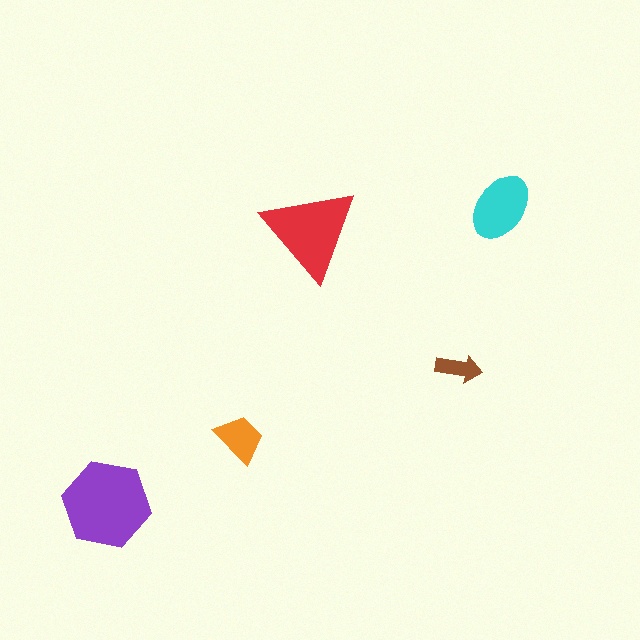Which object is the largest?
The purple hexagon.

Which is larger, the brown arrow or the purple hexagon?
The purple hexagon.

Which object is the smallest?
The brown arrow.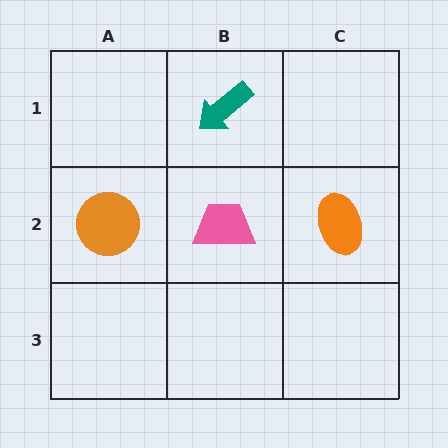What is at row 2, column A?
An orange circle.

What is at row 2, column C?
An orange ellipse.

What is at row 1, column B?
A teal arrow.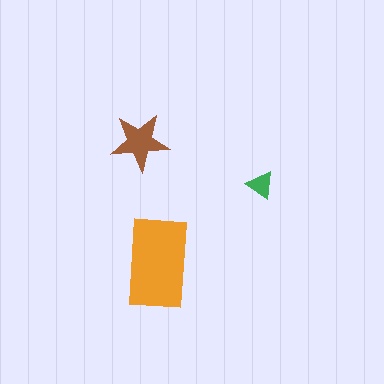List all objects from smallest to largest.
The green triangle, the brown star, the orange rectangle.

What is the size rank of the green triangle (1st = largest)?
3rd.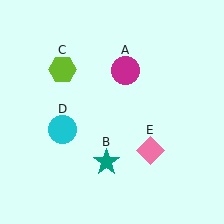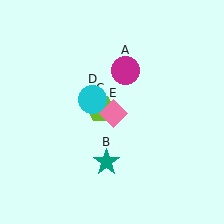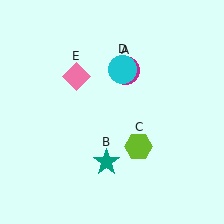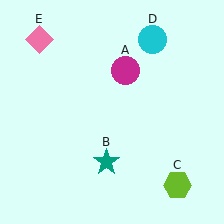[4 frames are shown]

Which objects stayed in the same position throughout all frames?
Magenta circle (object A) and teal star (object B) remained stationary.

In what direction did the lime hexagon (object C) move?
The lime hexagon (object C) moved down and to the right.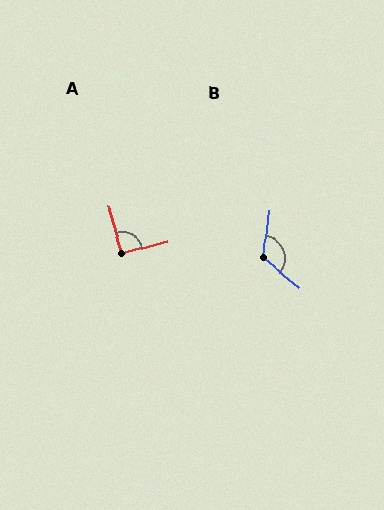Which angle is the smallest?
A, at approximately 90 degrees.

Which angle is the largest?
B, at approximately 122 degrees.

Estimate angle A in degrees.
Approximately 90 degrees.